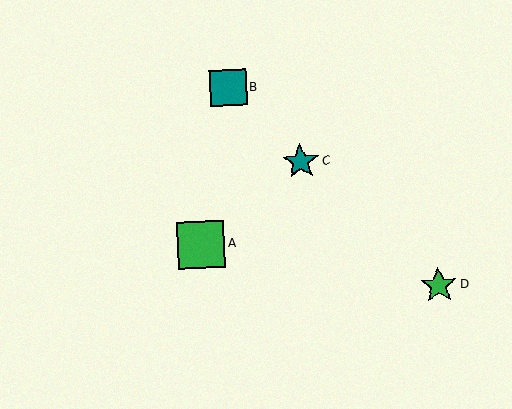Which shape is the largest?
The green square (labeled A) is the largest.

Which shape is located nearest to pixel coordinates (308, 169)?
The teal star (labeled C) at (301, 161) is nearest to that location.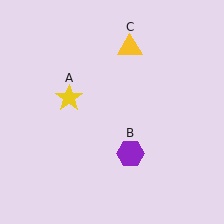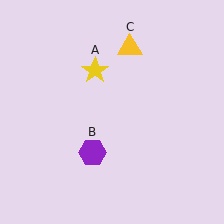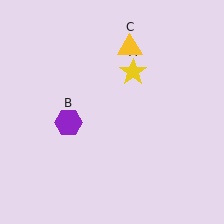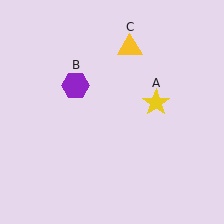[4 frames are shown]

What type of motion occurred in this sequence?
The yellow star (object A), purple hexagon (object B) rotated clockwise around the center of the scene.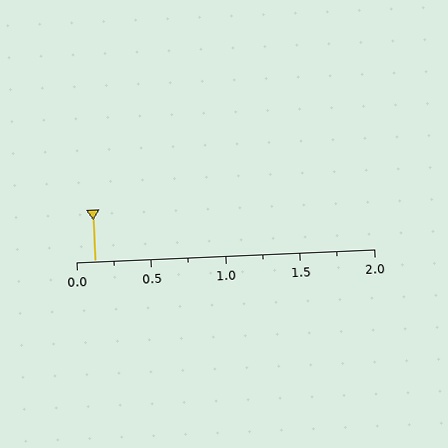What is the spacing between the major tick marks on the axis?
The major ticks are spaced 0.5 apart.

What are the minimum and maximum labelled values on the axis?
The axis runs from 0.0 to 2.0.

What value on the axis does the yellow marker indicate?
The marker indicates approximately 0.12.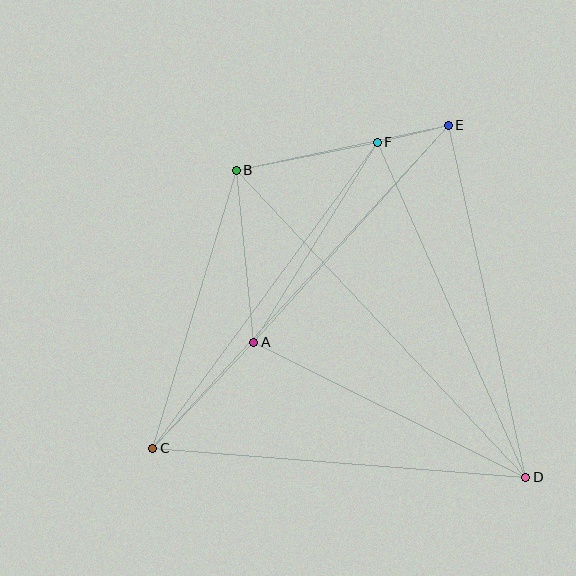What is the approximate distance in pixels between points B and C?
The distance between B and C is approximately 290 pixels.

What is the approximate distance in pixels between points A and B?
The distance between A and B is approximately 173 pixels.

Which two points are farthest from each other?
Points C and E are farthest from each other.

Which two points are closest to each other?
Points E and F are closest to each other.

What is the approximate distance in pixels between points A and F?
The distance between A and F is approximately 235 pixels.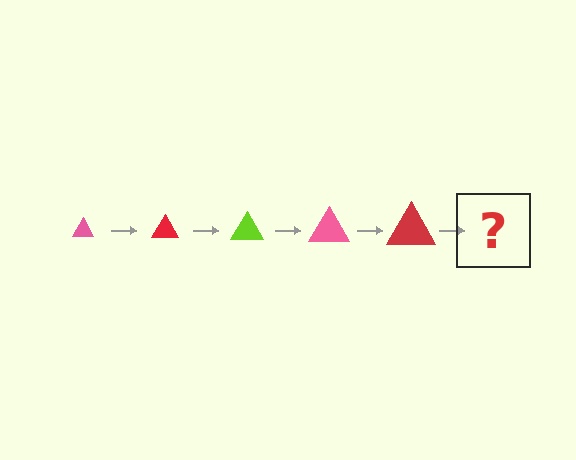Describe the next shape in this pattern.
It should be a lime triangle, larger than the previous one.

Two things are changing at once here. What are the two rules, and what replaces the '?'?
The two rules are that the triangle grows larger each step and the color cycles through pink, red, and lime. The '?' should be a lime triangle, larger than the previous one.